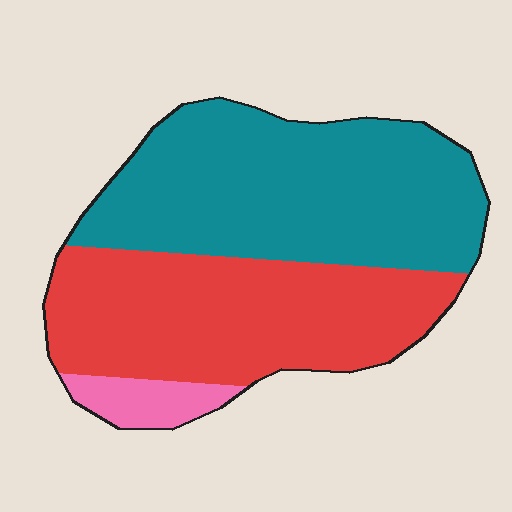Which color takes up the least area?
Pink, at roughly 5%.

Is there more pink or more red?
Red.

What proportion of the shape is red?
Red covers 43% of the shape.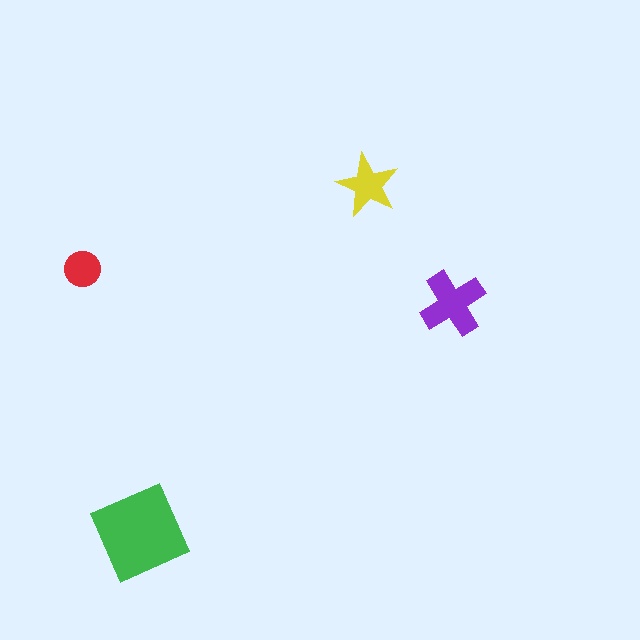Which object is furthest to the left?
The red circle is leftmost.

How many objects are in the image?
There are 4 objects in the image.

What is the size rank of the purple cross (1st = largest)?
2nd.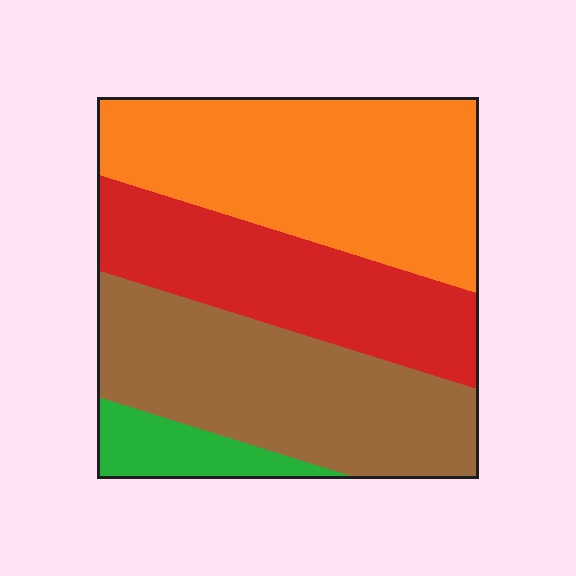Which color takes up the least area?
Green, at roughly 5%.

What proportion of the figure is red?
Red takes up about one quarter (1/4) of the figure.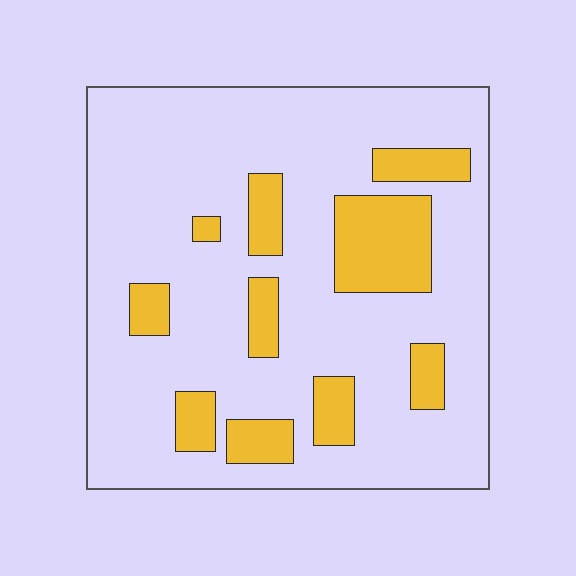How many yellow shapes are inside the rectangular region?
10.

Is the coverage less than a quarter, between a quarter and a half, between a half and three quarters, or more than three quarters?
Less than a quarter.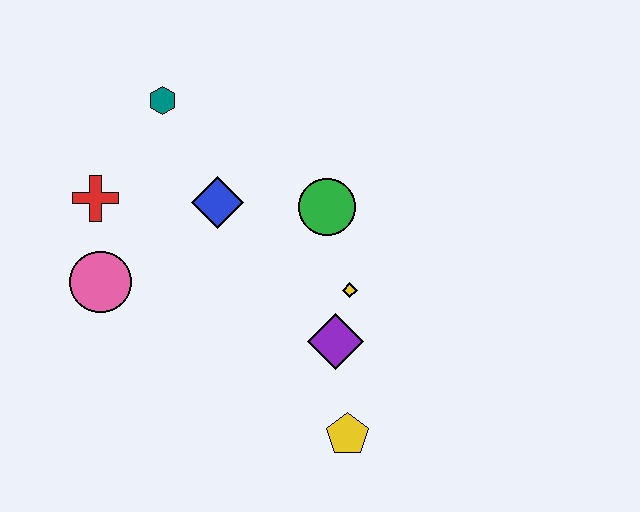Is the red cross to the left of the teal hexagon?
Yes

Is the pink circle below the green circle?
Yes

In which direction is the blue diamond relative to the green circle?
The blue diamond is to the left of the green circle.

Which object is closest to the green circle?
The yellow diamond is closest to the green circle.